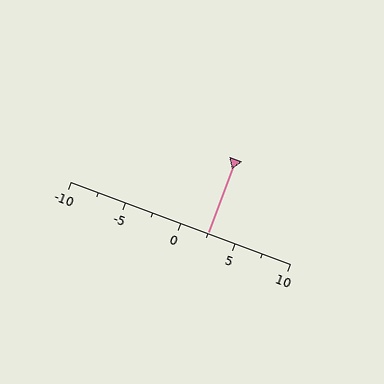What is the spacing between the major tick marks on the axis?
The major ticks are spaced 5 apart.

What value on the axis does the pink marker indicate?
The marker indicates approximately 2.5.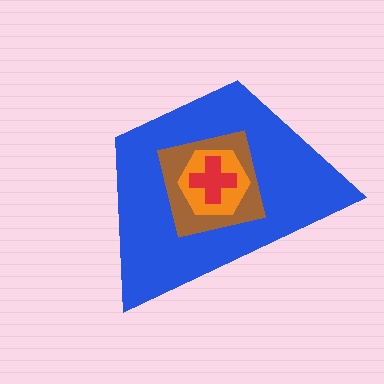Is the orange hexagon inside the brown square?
Yes.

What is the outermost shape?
The blue trapezoid.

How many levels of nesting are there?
4.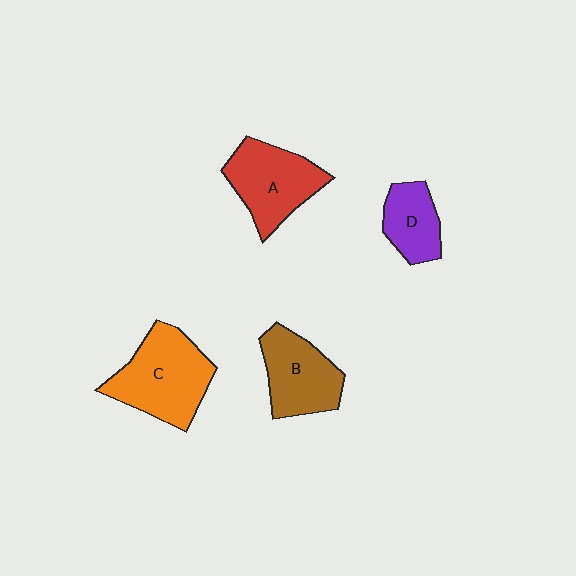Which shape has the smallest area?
Shape D (purple).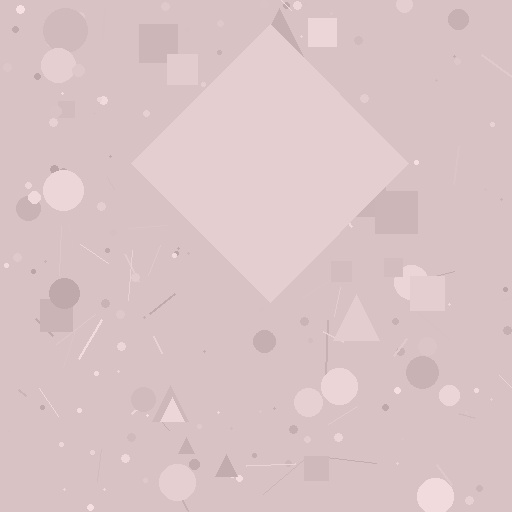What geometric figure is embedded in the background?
A diamond is embedded in the background.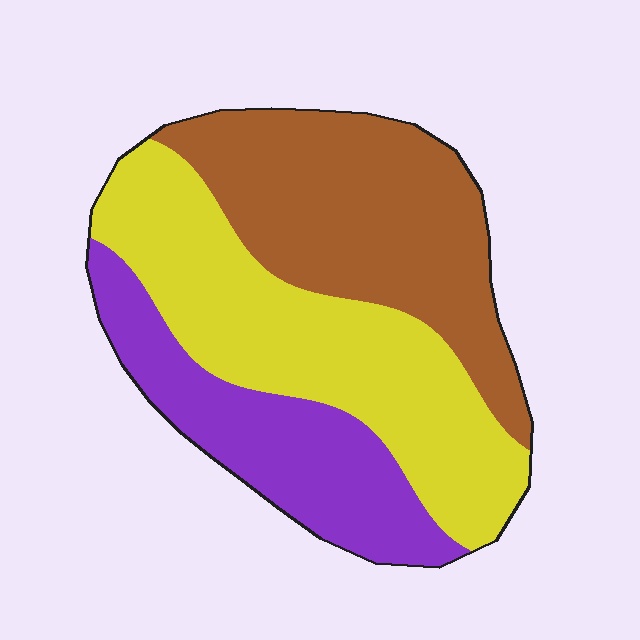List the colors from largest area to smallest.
From largest to smallest: yellow, brown, purple.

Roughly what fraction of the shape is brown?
Brown covers 36% of the shape.